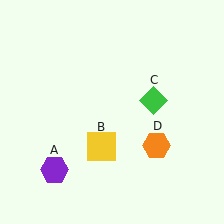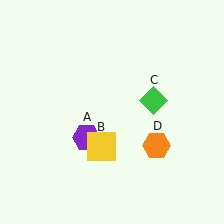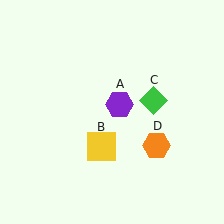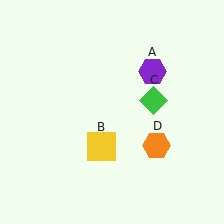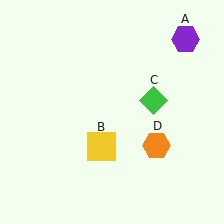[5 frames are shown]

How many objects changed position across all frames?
1 object changed position: purple hexagon (object A).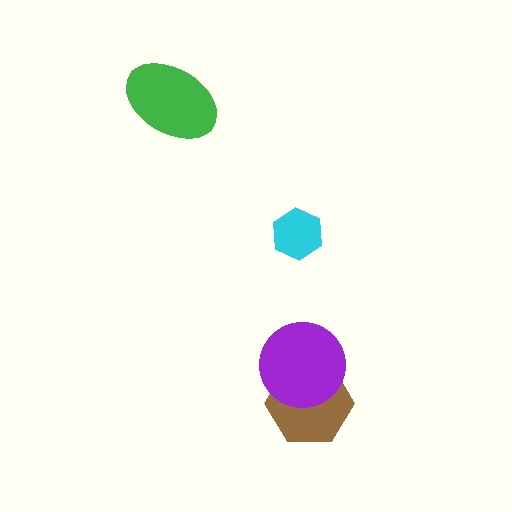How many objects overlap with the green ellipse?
0 objects overlap with the green ellipse.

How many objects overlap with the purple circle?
1 object overlaps with the purple circle.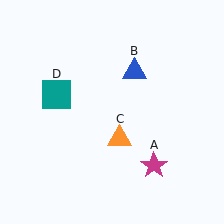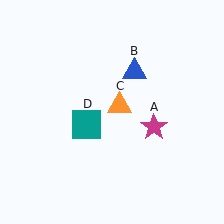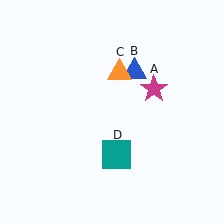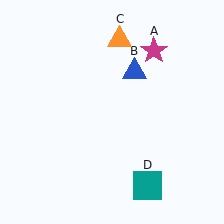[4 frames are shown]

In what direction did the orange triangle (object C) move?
The orange triangle (object C) moved up.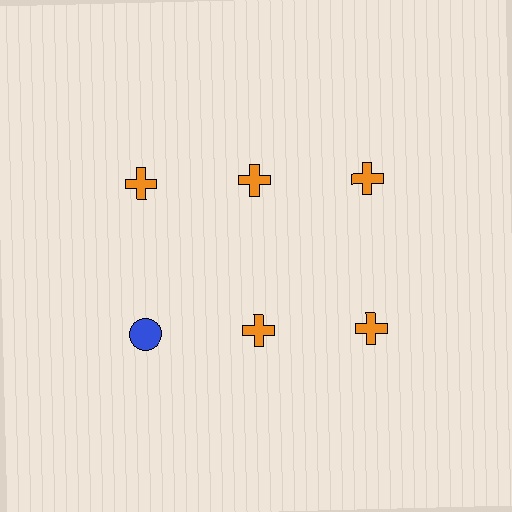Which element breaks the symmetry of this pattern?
The blue circle in the second row, leftmost column breaks the symmetry. All other shapes are orange crosses.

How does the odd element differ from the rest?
It differs in both color (blue instead of orange) and shape (circle instead of cross).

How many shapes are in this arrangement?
There are 6 shapes arranged in a grid pattern.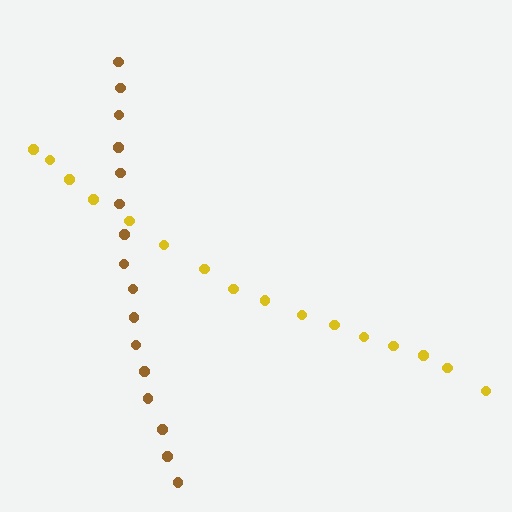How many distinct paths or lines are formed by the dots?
There are 2 distinct paths.